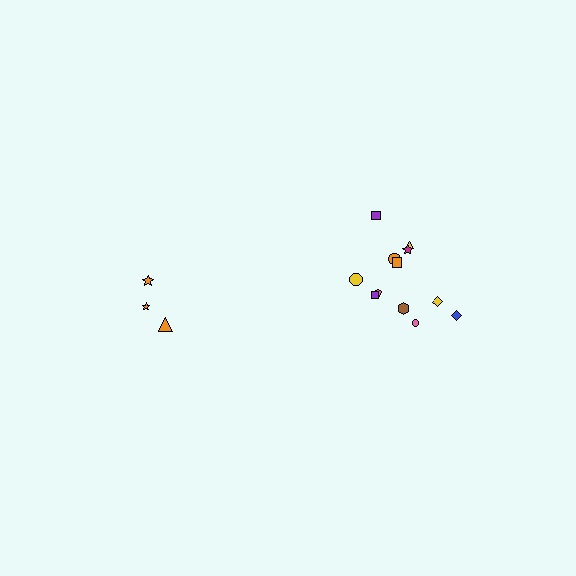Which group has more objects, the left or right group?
The right group.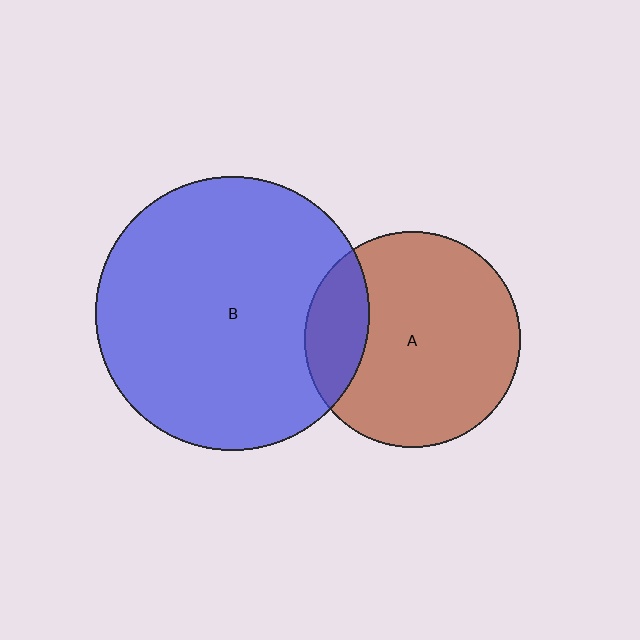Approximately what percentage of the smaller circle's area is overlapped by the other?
Approximately 20%.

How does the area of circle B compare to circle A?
Approximately 1.6 times.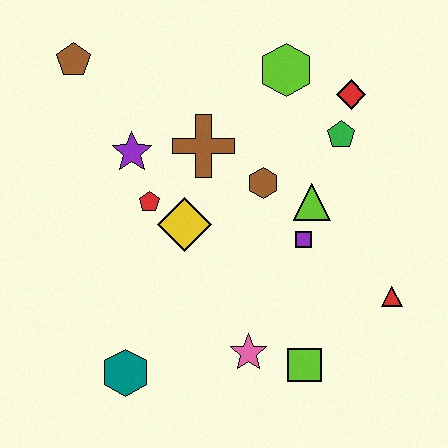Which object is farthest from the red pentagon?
The red triangle is farthest from the red pentagon.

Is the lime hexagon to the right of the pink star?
Yes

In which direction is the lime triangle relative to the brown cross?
The lime triangle is to the right of the brown cross.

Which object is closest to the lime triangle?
The purple square is closest to the lime triangle.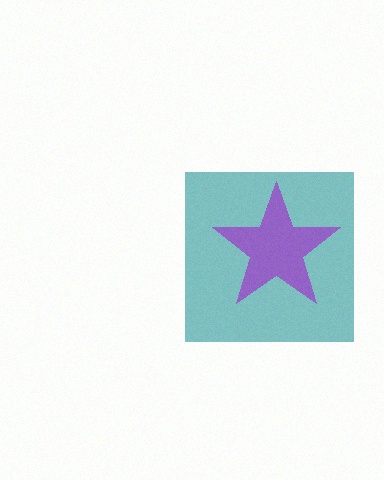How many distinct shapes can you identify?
There are 2 distinct shapes: a teal square, a purple star.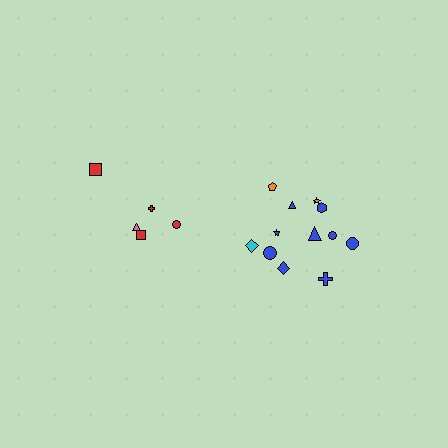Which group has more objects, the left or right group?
The right group.